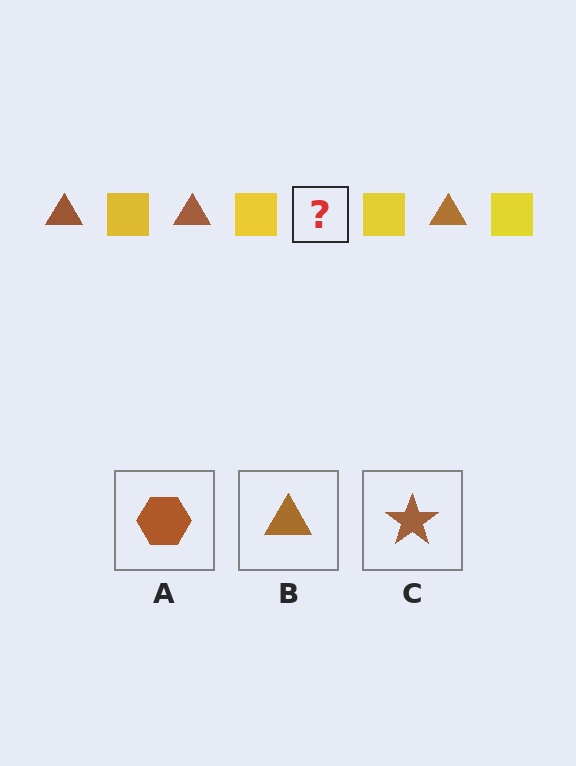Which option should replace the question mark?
Option B.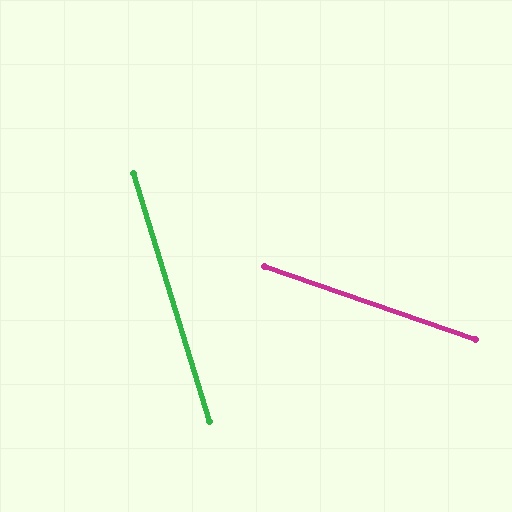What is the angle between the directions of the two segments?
Approximately 54 degrees.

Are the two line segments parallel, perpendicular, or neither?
Neither parallel nor perpendicular — they differ by about 54°.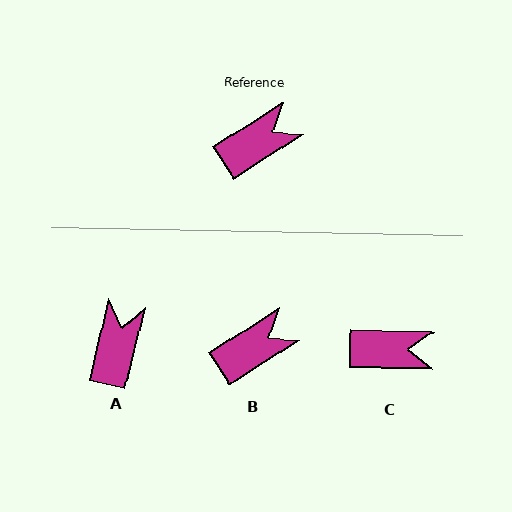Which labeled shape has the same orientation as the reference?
B.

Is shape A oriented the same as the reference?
No, it is off by about 44 degrees.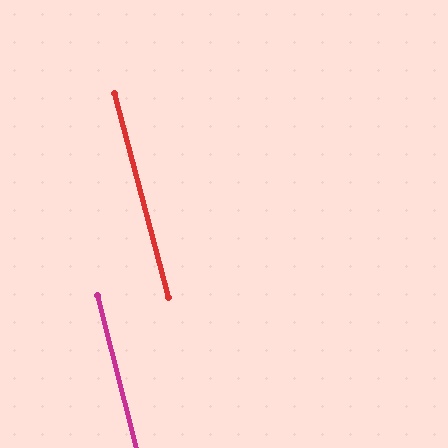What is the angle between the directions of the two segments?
Approximately 1 degree.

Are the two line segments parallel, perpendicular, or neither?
Parallel — their directions differ by only 0.7°.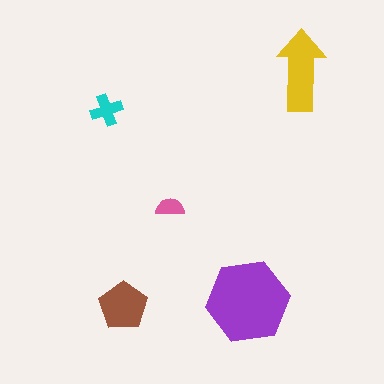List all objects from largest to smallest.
The purple hexagon, the yellow arrow, the brown pentagon, the cyan cross, the pink semicircle.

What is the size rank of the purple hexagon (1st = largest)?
1st.